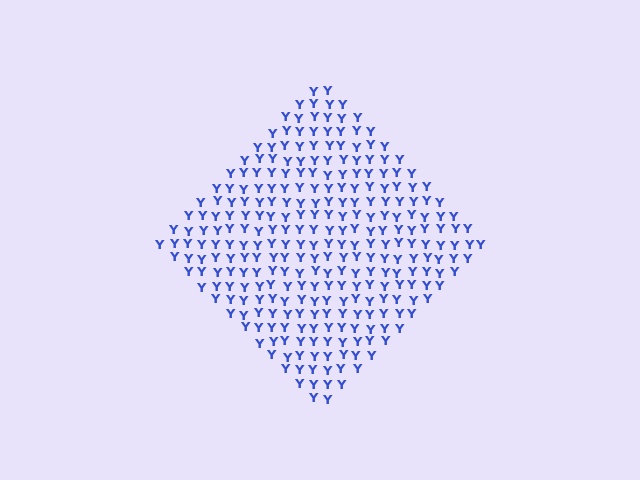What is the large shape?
The large shape is a diamond.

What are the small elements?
The small elements are letter Y's.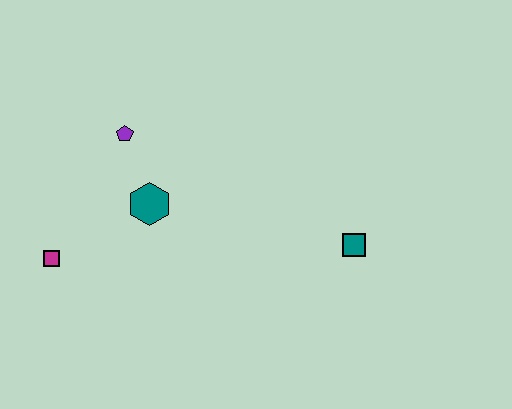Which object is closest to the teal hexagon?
The purple pentagon is closest to the teal hexagon.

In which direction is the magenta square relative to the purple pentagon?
The magenta square is below the purple pentagon.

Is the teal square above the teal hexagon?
No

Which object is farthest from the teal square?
The magenta square is farthest from the teal square.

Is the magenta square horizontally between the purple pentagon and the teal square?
No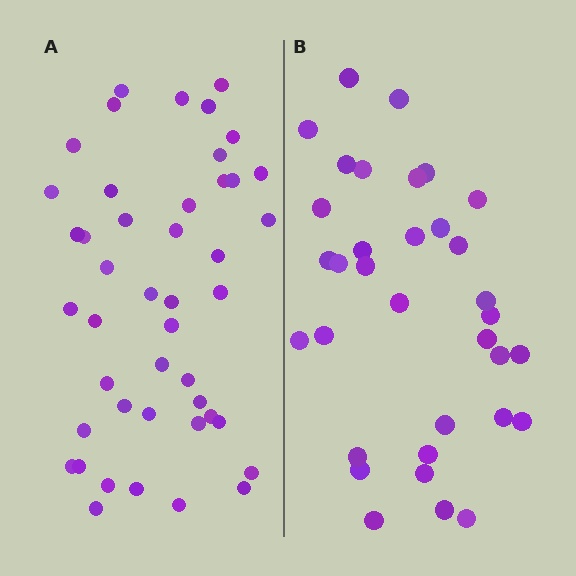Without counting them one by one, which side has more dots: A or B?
Region A (the left region) has more dots.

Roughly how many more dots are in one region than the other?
Region A has roughly 12 or so more dots than region B.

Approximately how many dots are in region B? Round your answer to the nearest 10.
About 30 dots. (The exact count is 34, which rounds to 30.)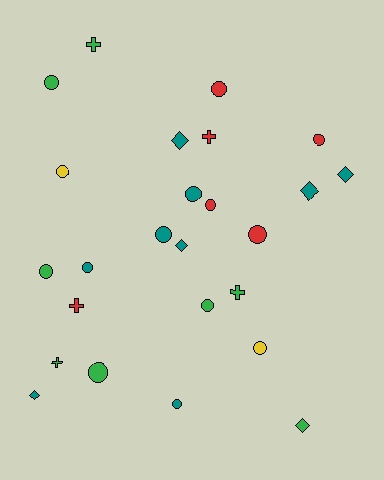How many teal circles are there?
There are 4 teal circles.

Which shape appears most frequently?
Circle, with 14 objects.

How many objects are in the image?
There are 25 objects.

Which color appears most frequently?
Teal, with 9 objects.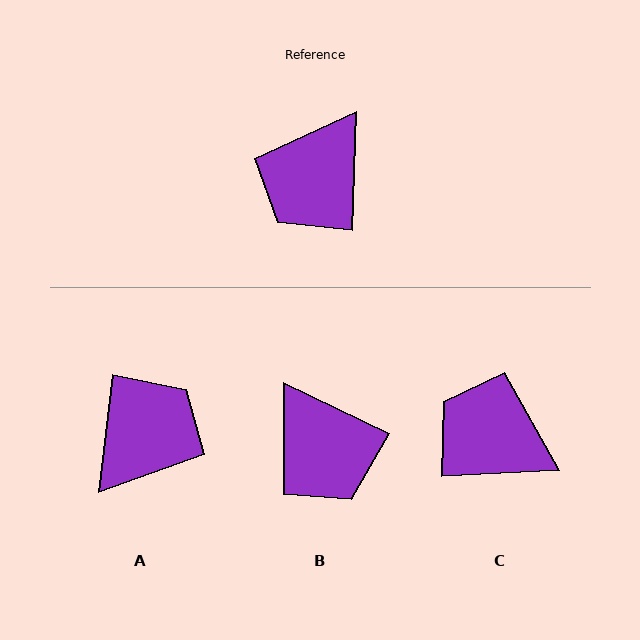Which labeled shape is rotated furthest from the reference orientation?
A, about 175 degrees away.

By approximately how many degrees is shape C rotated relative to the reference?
Approximately 85 degrees clockwise.